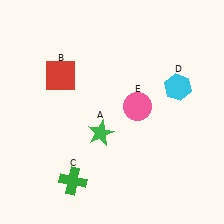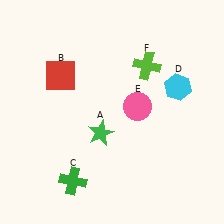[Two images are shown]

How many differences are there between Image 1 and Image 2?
There is 1 difference between the two images.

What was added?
A lime cross (F) was added in Image 2.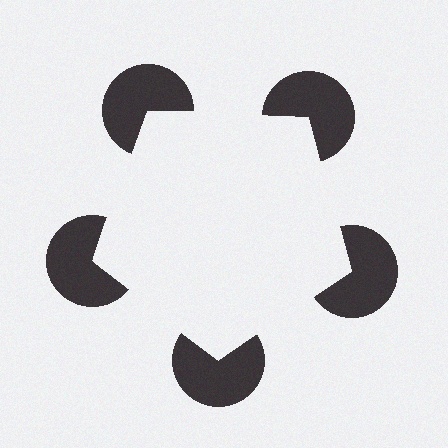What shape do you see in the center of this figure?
An illusory pentagon — its edges are inferred from the aligned wedge cuts in the pac-man discs, not physically drawn.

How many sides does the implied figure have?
5 sides.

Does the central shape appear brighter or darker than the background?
It typically appears slightly brighter than the background, even though no actual brightness change is drawn.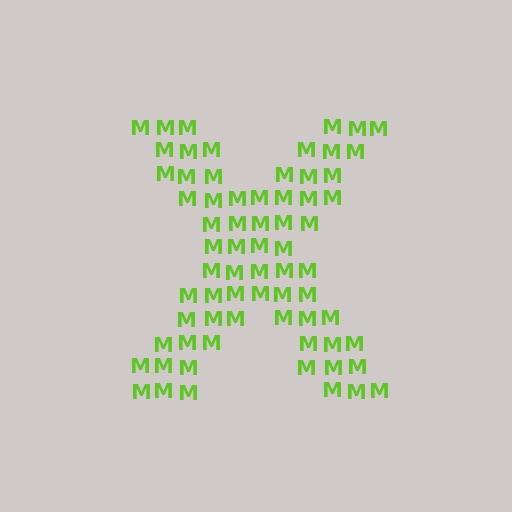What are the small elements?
The small elements are letter M's.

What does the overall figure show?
The overall figure shows the letter X.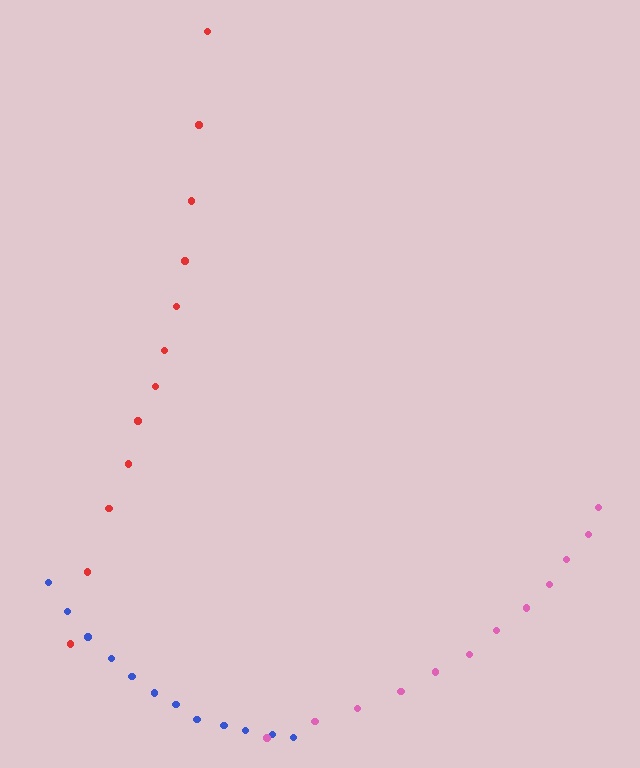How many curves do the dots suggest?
There are 3 distinct paths.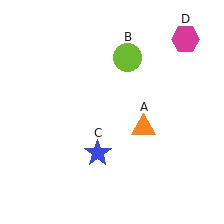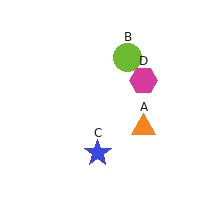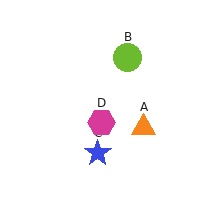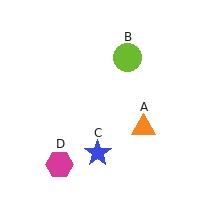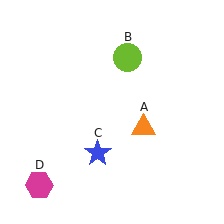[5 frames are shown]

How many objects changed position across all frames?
1 object changed position: magenta hexagon (object D).